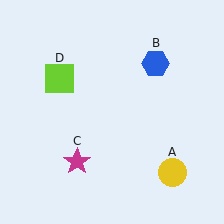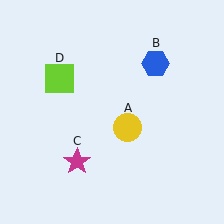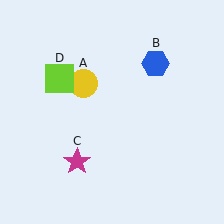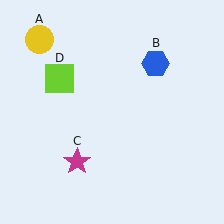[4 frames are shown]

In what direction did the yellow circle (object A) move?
The yellow circle (object A) moved up and to the left.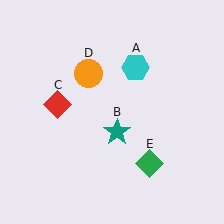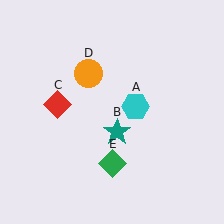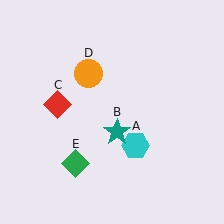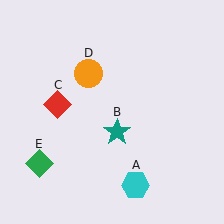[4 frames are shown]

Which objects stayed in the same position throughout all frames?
Teal star (object B) and red diamond (object C) and orange circle (object D) remained stationary.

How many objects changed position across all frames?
2 objects changed position: cyan hexagon (object A), green diamond (object E).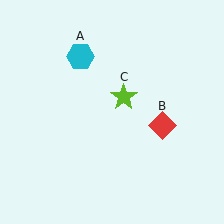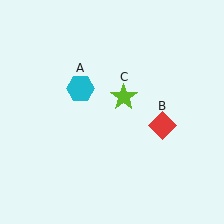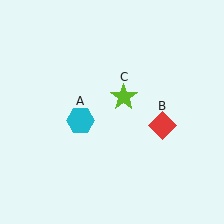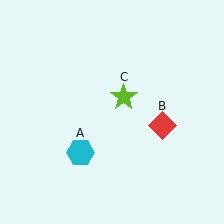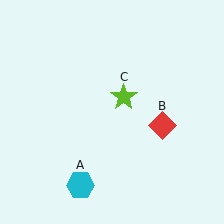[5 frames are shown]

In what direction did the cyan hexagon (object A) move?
The cyan hexagon (object A) moved down.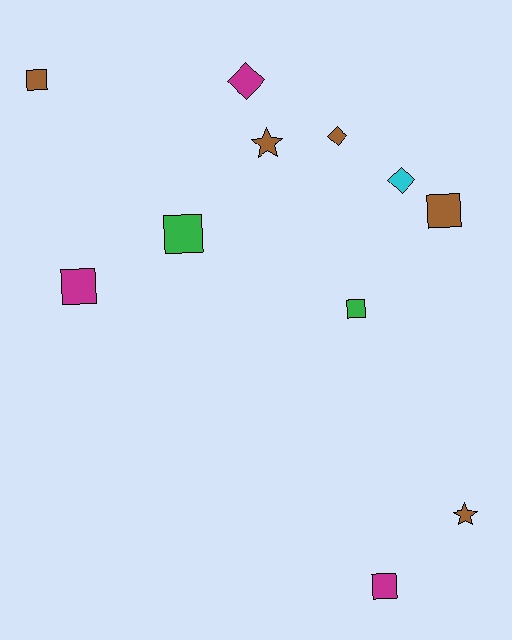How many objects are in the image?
There are 11 objects.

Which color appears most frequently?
Brown, with 5 objects.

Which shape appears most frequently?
Square, with 6 objects.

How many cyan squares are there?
There are no cyan squares.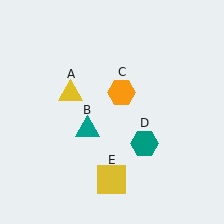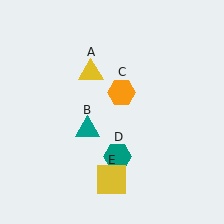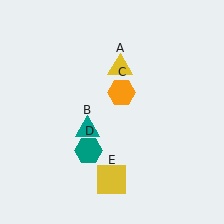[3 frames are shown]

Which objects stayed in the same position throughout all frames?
Teal triangle (object B) and orange hexagon (object C) and yellow square (object E) remained stationary.